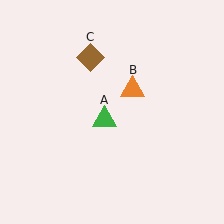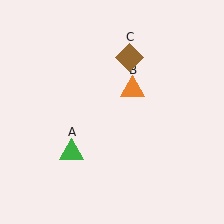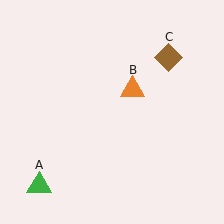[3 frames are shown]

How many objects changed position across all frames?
2 objects changed position: green triangle (object A), brown diamond (object C).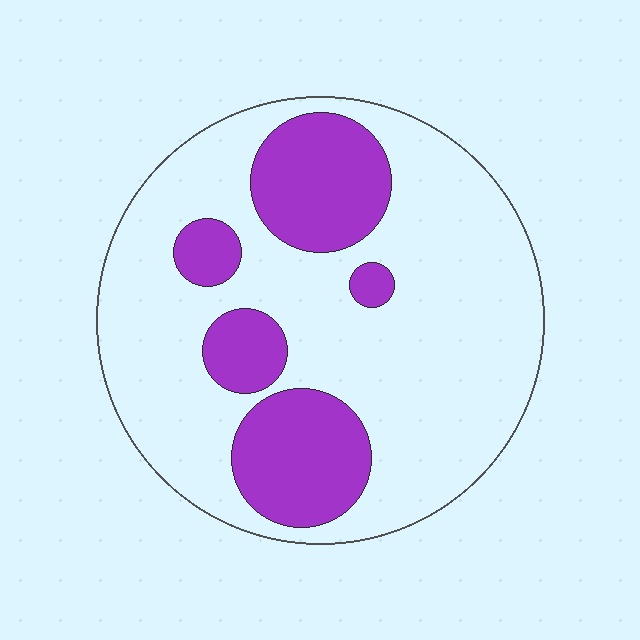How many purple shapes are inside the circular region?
5.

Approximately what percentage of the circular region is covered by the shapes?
Approximately 25%.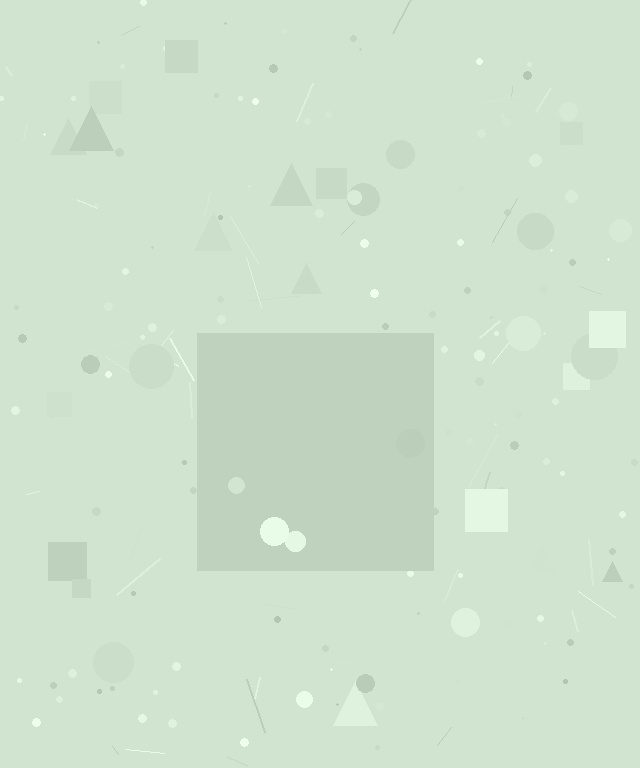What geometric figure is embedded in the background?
A square is embedded in the background.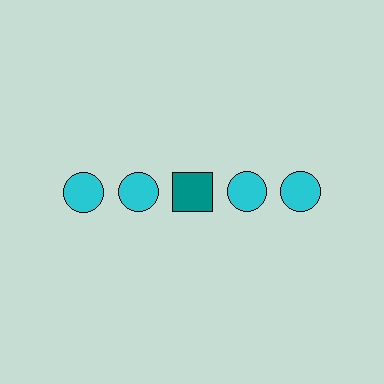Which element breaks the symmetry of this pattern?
The teal square in the top row, center column breaks the symmetry. All other shapes are cyan circles.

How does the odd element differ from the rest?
It differs in both color (teal instead of cyan) and shape (square instead of circle).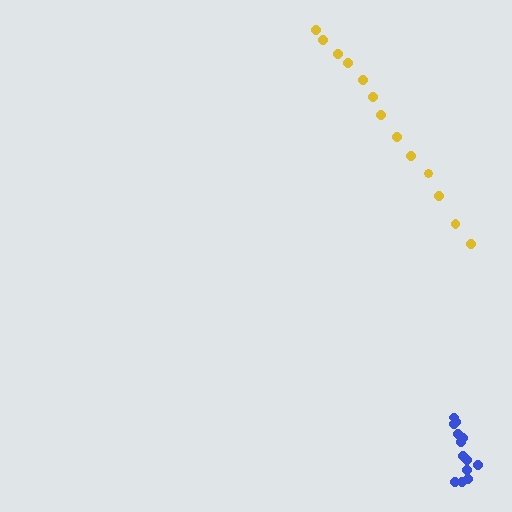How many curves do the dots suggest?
There are 2 distinct paths.